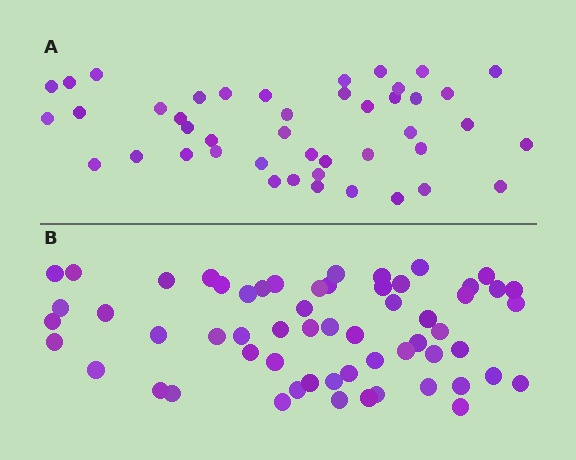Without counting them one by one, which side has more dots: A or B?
Region B (the bottom region) has more dots.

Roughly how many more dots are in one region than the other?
Region B has approximately 15 more dots than region A.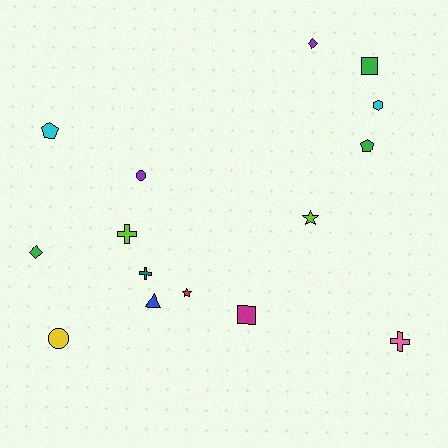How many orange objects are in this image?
There are no orange objects.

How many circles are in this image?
There are 2 circles.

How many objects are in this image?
There are 15 objects.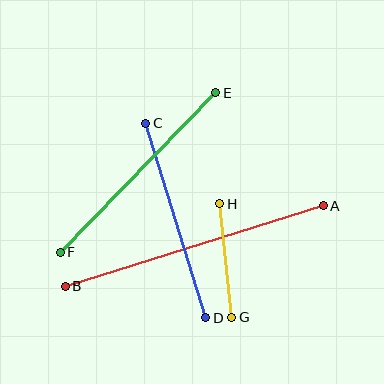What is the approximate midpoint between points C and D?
The midpoint is at approximately (176, 220) pixels.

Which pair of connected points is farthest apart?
Points A and B are farthest apart.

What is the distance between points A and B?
The distance is approximately 270 pixels.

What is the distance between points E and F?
The distance is approximately 223 pixels.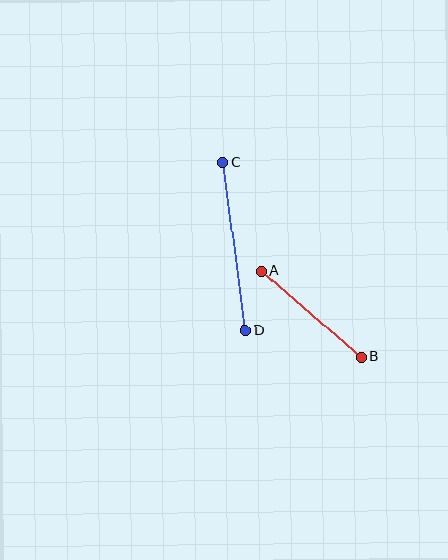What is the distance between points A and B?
The distance is approximately 132 pixels.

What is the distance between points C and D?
The distance is approximately 169 pixels.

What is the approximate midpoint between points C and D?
The midpoint is at approximately (234, 246) pixels.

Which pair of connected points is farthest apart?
Points C and D are farthest apart.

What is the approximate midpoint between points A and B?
The midpoint is at approximately (311, 314) pixels.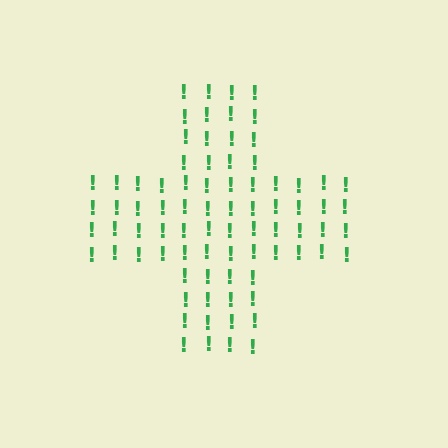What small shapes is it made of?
It is made of small exclamation marks.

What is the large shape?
The large shape is a cross.